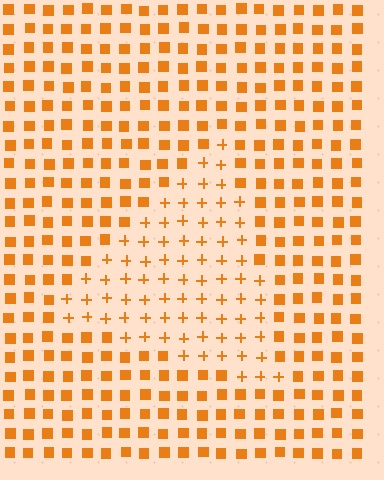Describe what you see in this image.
The image is filled with small orange elements arranged in a uniform grid. A triangle-shaped region contains plus signs, while the surrounding area contains squares. The boundary is defined purely by the change in element shape.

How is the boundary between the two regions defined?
The boundary is defined by a change in element shape: plus signs inside vs. squares outside. All elements share the same color and spacing.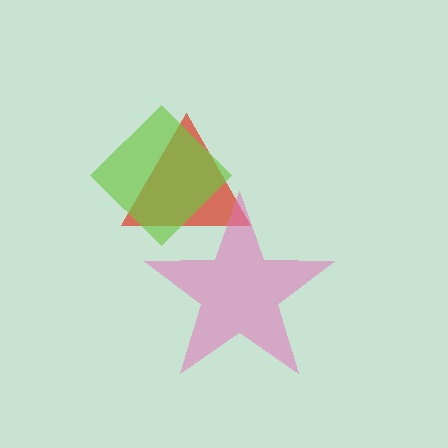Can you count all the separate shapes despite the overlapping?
Yes, there are 3 separate shapes.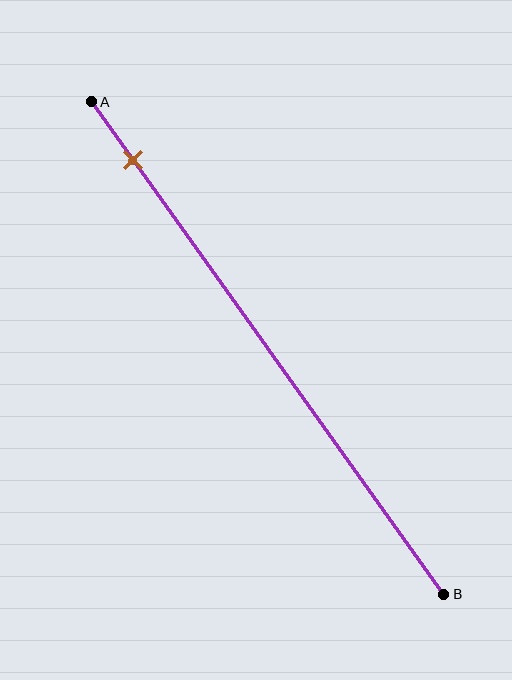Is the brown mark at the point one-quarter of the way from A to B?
No, the mark is at about 10% from A, not at the 25% one-quarter point.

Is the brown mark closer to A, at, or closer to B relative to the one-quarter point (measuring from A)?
The brown mark is closer to point A than the one-quarter point of segment AB.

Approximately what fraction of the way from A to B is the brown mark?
The brown mark is approximately 10% of the way from A to B.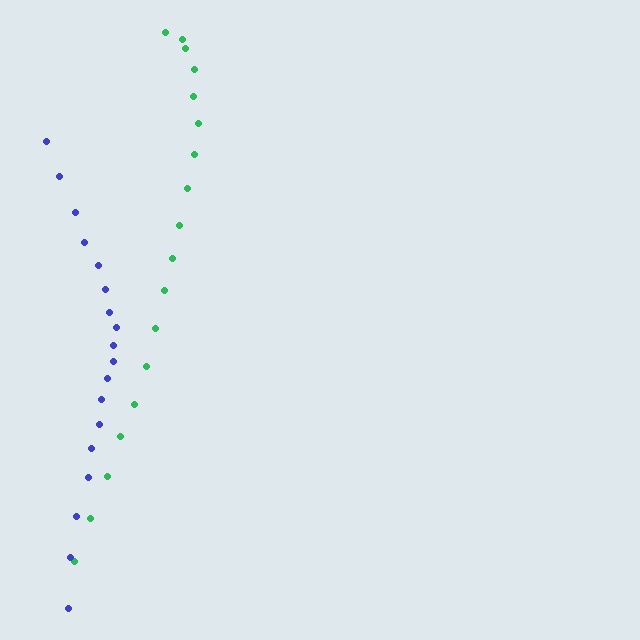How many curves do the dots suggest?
There are 2 distinct paths.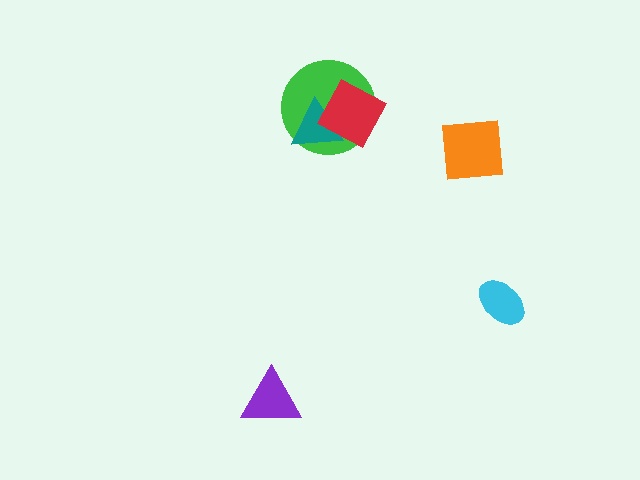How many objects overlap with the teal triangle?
2 objects overlap with the teal triangle.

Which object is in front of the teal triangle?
The red square is in front of the teal triangle.